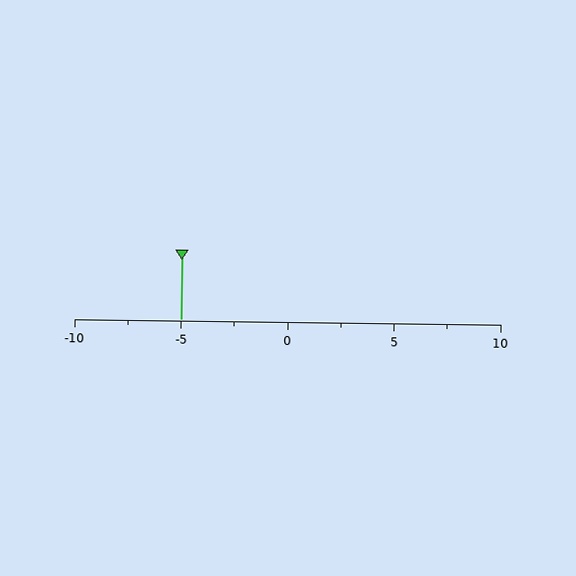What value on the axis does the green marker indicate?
The marker indicates approximately -5.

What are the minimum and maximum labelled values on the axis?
The axis runs from -10 to 10.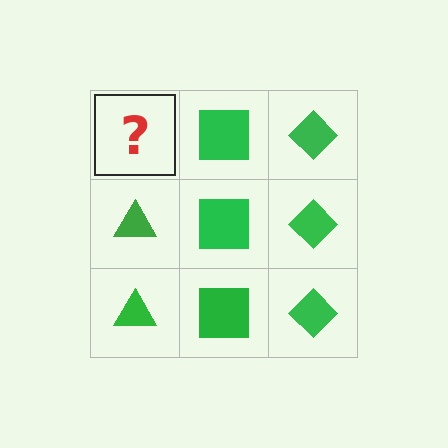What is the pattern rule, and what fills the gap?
The rule is that each column has a consistent shape. The gap should be filled with a green triangle.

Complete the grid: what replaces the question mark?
The question mark should be replaced with a green triangle.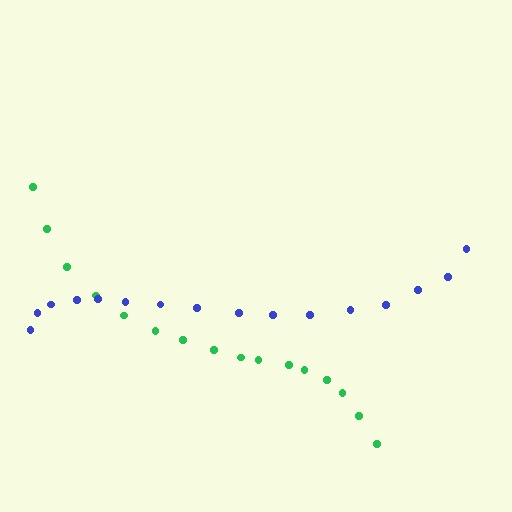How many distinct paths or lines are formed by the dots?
There are 2 distinct paths.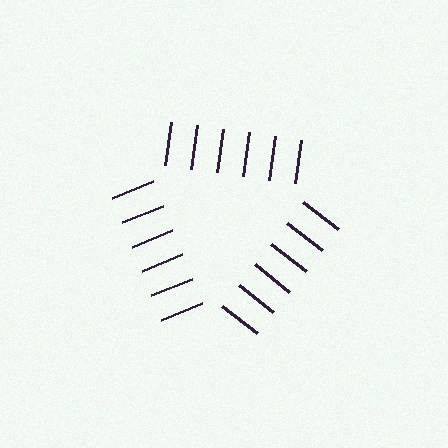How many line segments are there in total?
18 — 6 along each of the 3 edges.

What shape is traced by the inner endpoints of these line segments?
An illusory triangle — the line segments terminate on its edges but no continuous stroke is drawn.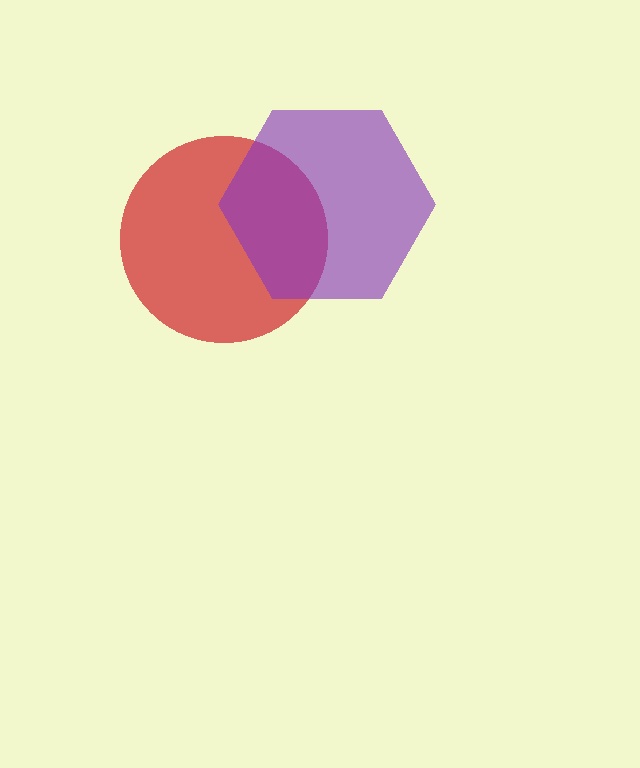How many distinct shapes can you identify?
There are 2 distinct shapes: a red circle, a purple hexagon.